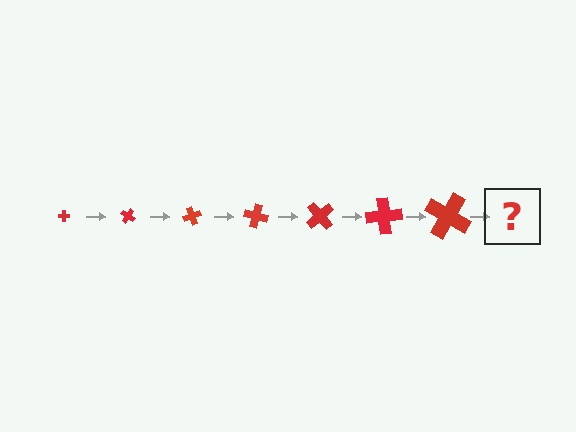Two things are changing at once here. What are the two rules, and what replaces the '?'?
The two rules are that the cross grows larger each step and it rotates 35 degrees each step. The '?' should be a cross, larger than the previous one and rotated 245 degrees from the start.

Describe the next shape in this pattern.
It should be a cross, larger than the previous one and rotated 245 degrees from the start.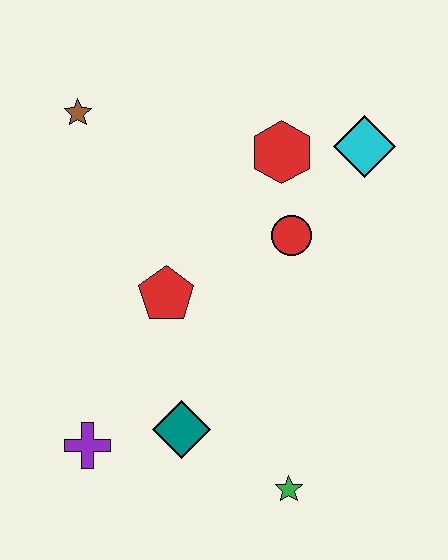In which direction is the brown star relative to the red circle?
The brown star is to the left of the red circle.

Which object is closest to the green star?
The teal diamond is closest to the green star.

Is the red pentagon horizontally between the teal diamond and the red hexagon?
No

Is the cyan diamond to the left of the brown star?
No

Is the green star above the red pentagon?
No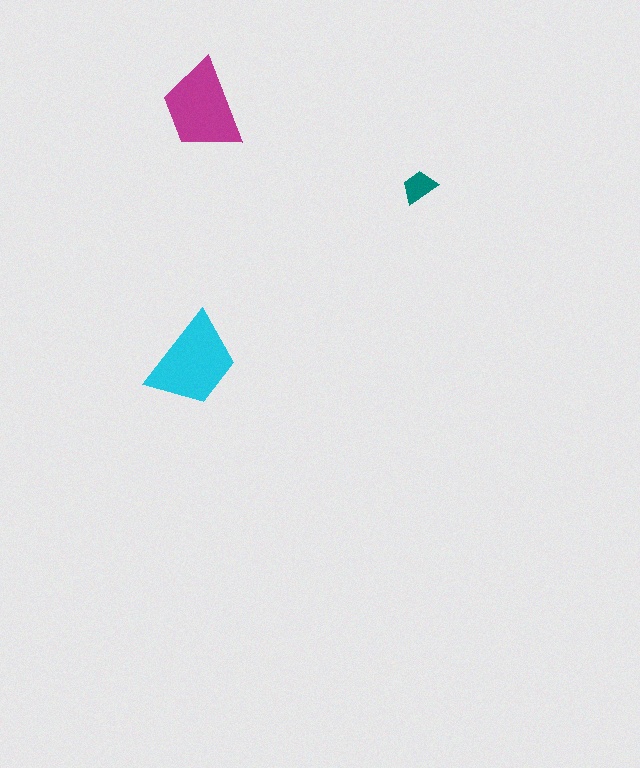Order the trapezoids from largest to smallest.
the cyan one, the magenta one, the teal one.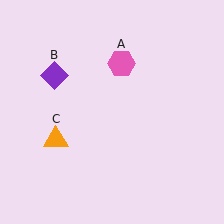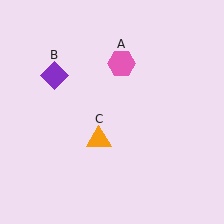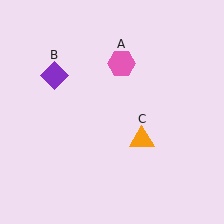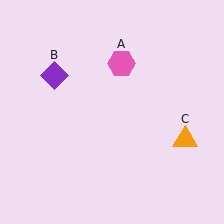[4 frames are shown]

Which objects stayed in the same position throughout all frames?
Pink hexagon (object A) and purple diamond (object B) remained stationary.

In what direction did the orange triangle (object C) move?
The orange triangle (object C) moved right.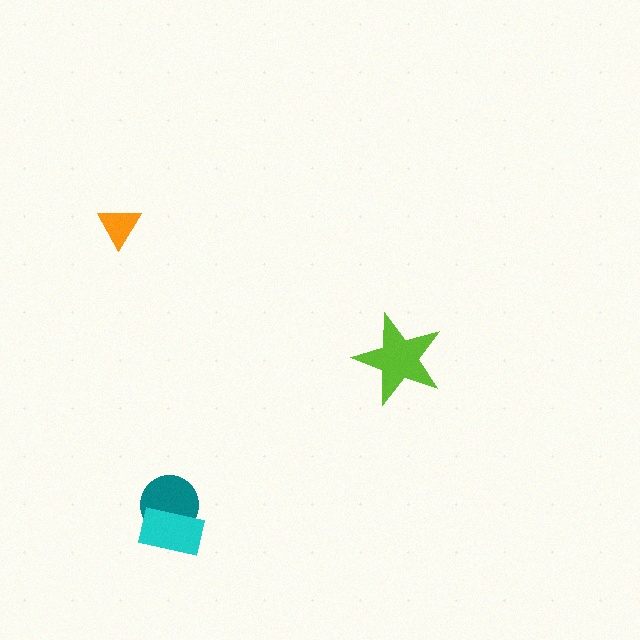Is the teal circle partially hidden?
Yes, it is partially covered by another shape.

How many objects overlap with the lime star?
0 objects overlap with the lime star.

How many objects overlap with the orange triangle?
0 objects overlap with the orange triangle.